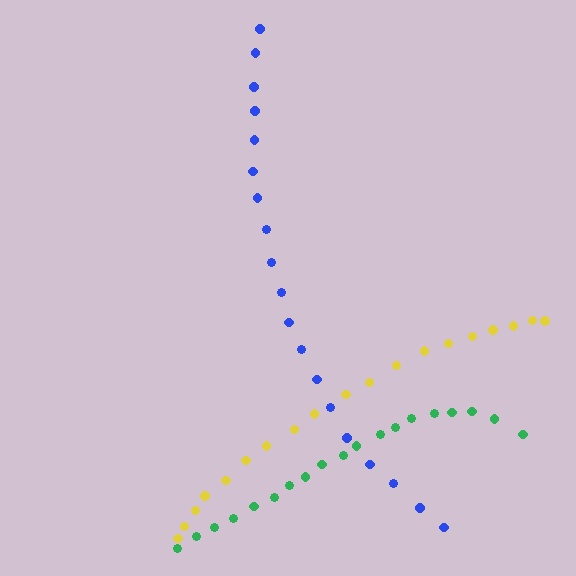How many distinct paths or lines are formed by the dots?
There are 3 distinct paths.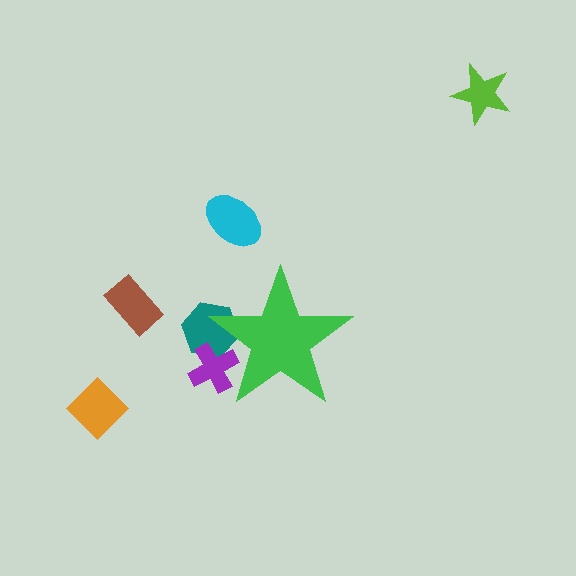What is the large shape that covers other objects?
A green star.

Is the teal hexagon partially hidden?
Yes, the teal hexagon is partially hidden behind the green star.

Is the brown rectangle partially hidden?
No, the brown rectangle is fully visible.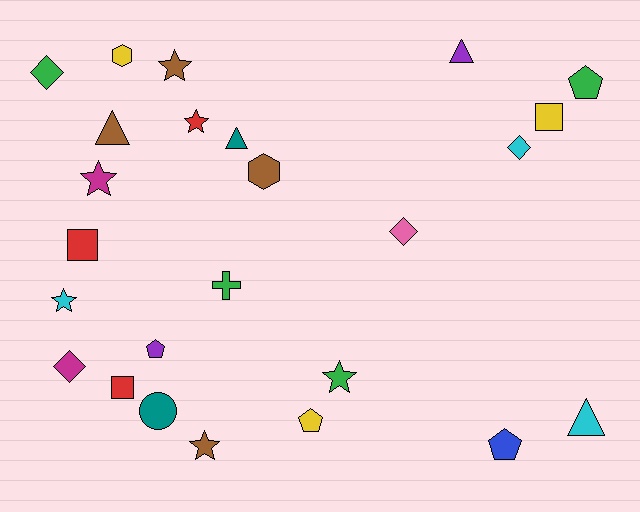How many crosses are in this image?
There is 1 cross.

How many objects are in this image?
There are 25 objects.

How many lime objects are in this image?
There are no lime objects.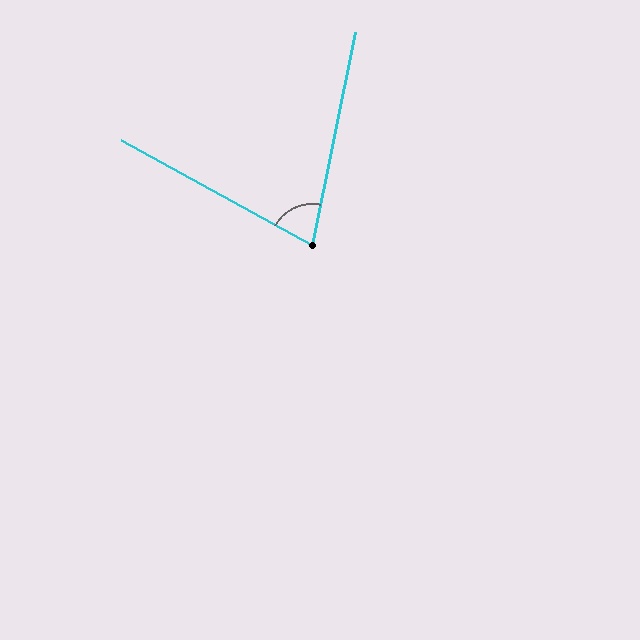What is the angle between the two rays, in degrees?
Approximately 73 degrees.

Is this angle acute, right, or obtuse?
It is acute.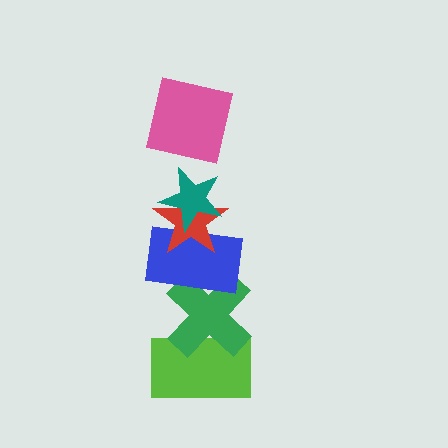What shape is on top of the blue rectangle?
The red star is on top of the blue rectangle.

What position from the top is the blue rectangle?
The blue rectangle is 4th from the top.